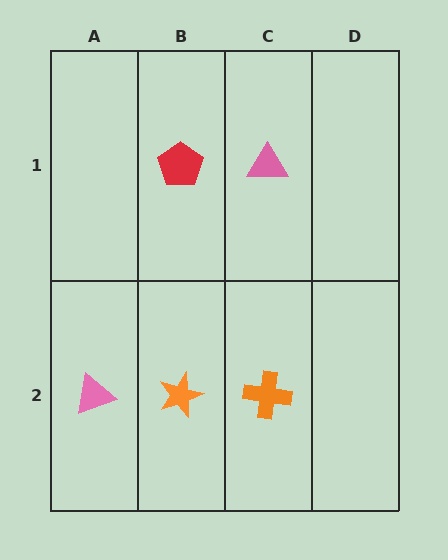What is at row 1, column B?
A red pentagon.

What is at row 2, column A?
A pink triangle.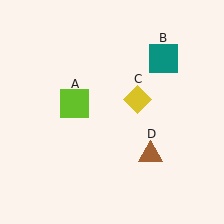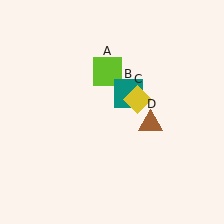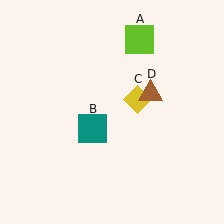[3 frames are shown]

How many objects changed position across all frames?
3 objects changed position: lime square (object A), teal square (object B), brown triangle (object D).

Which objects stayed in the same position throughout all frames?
Yellow diamond (object C) remained stationary.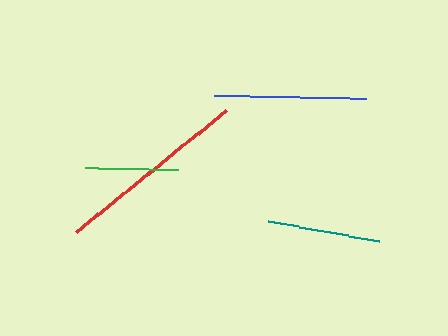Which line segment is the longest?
The red line is the longest at approximately 194 pixels.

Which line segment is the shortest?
The green line is the shortest at approximately 93 pixels.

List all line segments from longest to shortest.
From longest to shortest: red, blue, teal, green.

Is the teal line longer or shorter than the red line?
The red line is longer than the teal line.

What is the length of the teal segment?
The teal segment is approximately 112 pixels long.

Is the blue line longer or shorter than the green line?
The blue line is longer than the green line.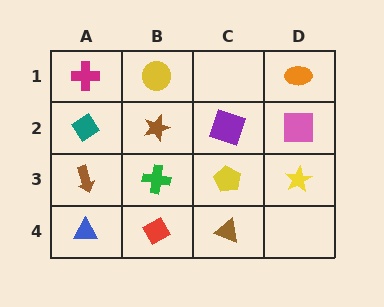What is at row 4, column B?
A red diamond.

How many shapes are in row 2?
4 shapes.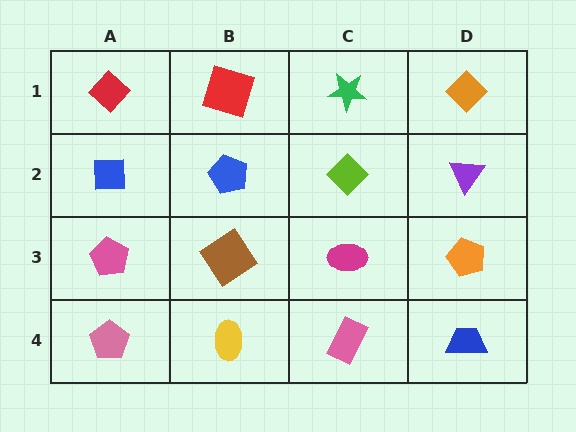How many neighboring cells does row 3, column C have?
4.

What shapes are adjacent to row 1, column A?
A blue square (row 2, column A), a red square (row 1, column B).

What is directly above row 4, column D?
An orange pentagon.